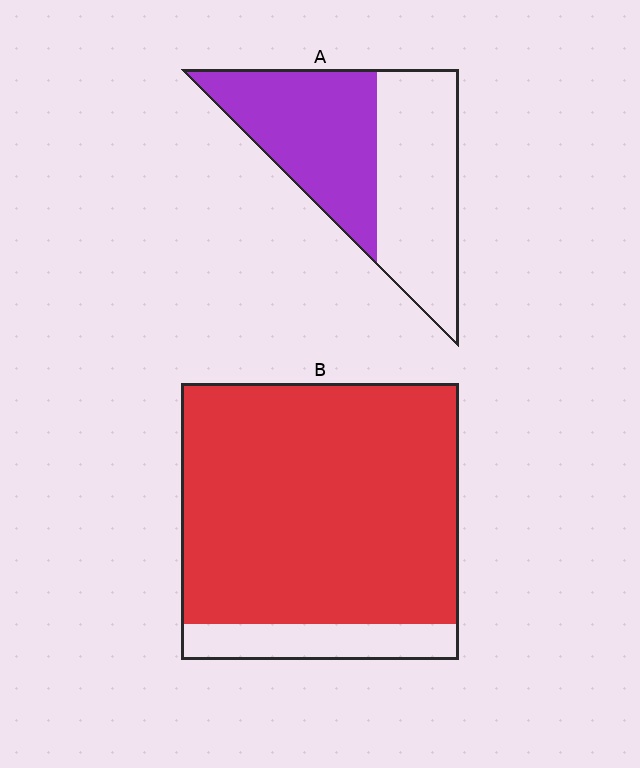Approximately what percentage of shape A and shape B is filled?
A is approximately 50% and B is approximately 85%.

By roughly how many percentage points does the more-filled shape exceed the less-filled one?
By roughly 35 percentage points (B over A).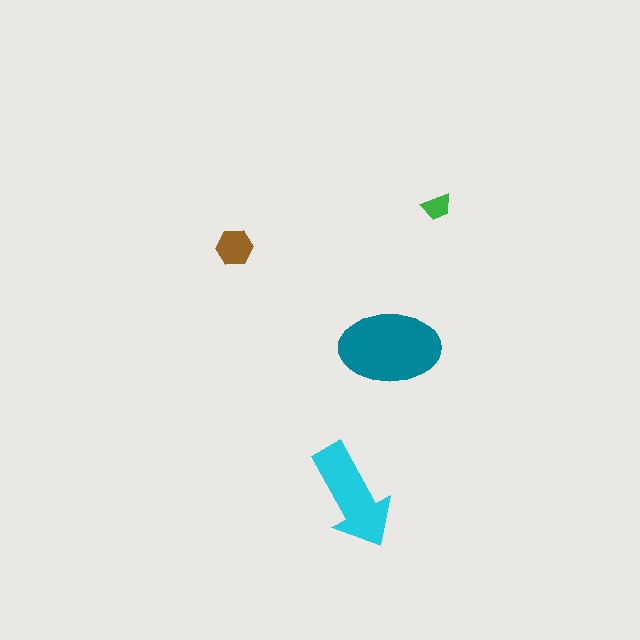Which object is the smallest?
The green trapezoid.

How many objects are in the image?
There are 4 objects in the image.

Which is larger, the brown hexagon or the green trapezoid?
The brown hexagon.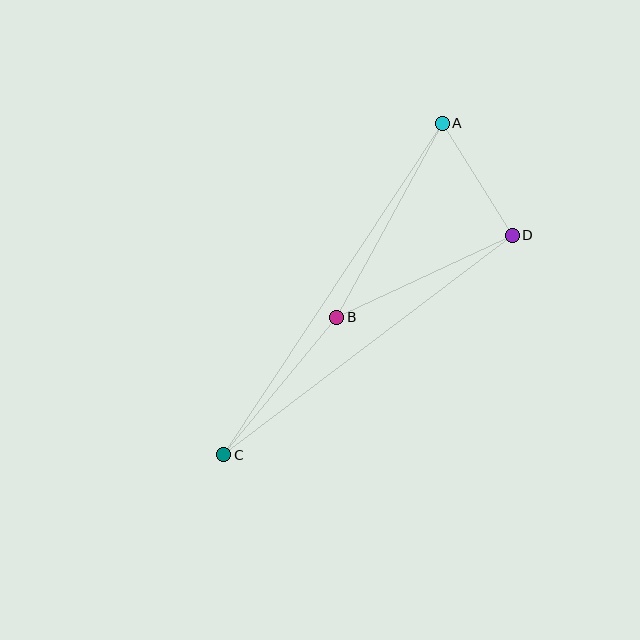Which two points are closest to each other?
Points A and D are closest to each other.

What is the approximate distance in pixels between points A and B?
The distance between A and B is approximately 221 pixels.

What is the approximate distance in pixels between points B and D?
The distance between B and D is approximately 194 pixels.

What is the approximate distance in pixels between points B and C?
The distance between B and C is approximately 178 pixels.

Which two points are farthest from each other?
Points A and C are farthest from each other.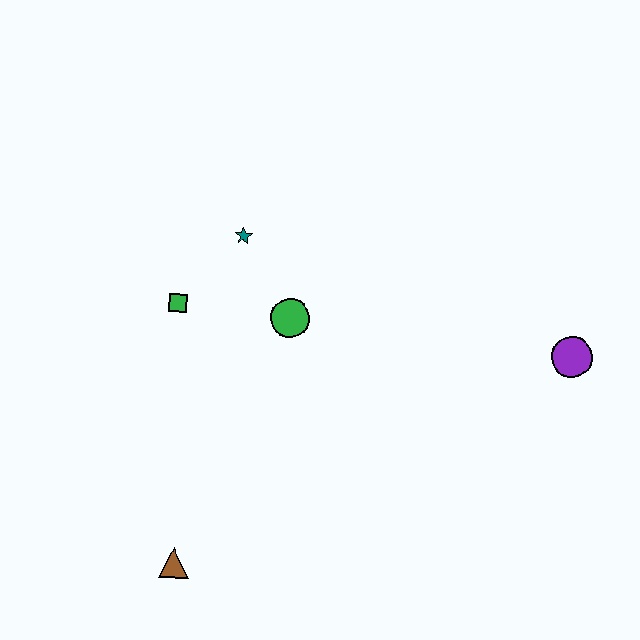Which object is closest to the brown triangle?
The green square is closest to the brown triangle.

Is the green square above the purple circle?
Yes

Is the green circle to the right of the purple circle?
No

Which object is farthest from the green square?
The purple circle is farthest from the green square.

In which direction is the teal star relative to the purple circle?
The teal star is to the left of the purple circle.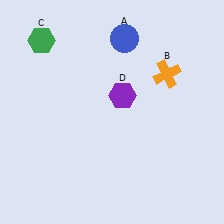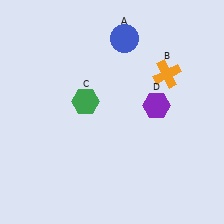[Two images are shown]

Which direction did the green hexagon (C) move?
The green hexagon (C) moved down.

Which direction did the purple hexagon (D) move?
The purple hexagon (D) moved right.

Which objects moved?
The objects that moved are: the green hexagon (C), the purple hexagon (D).